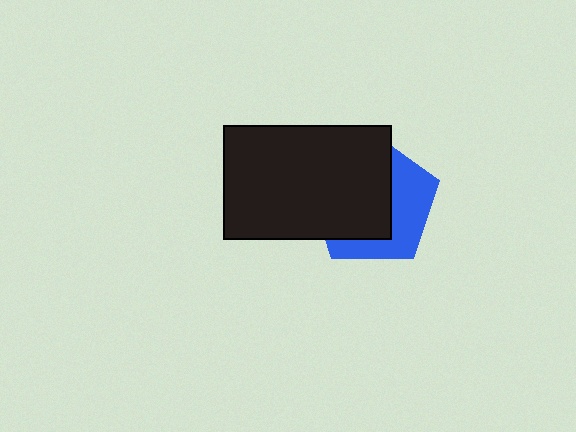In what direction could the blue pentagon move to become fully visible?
The blue pentagon could move right. That would shift it out from behind the black rectangle entirely.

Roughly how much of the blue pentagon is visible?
A small part of it is visible (roughly 42%).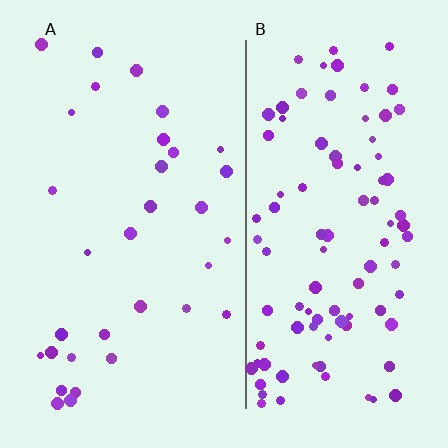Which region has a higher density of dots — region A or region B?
B (the right).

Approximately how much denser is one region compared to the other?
Approximately 3.0× — region B over region A.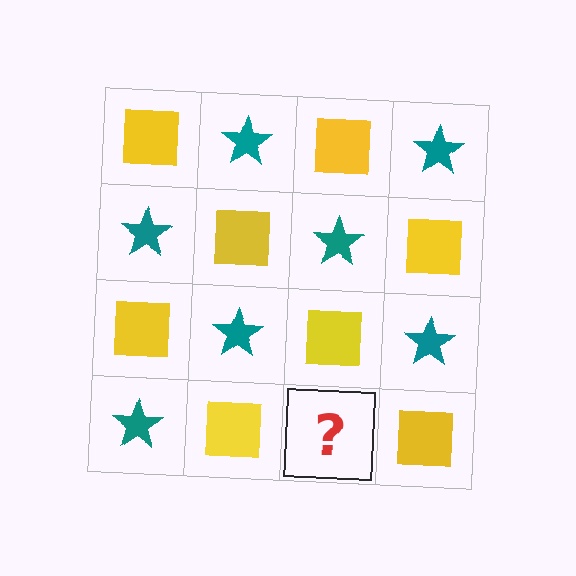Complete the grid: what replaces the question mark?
The question mark should be replaced with a teal star.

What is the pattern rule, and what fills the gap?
The rule is that it alternates yellow square and teal star in a checkerboard pattern. The gap should be filled with a teal star.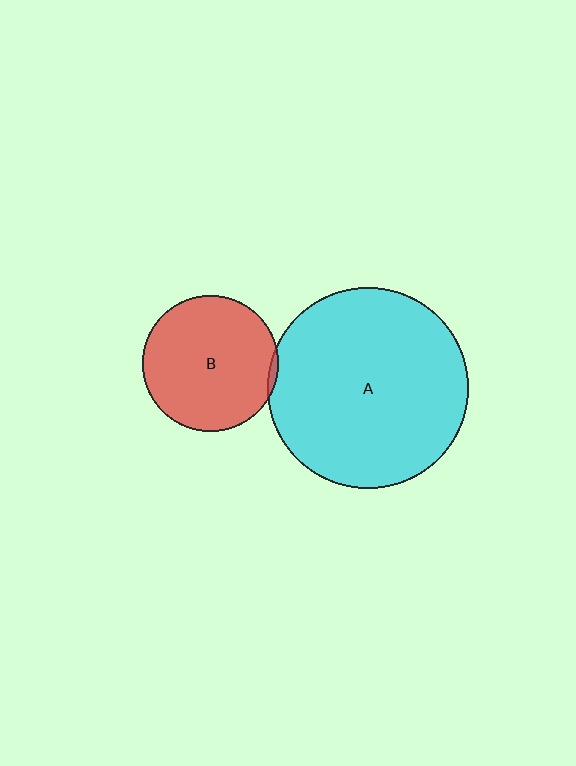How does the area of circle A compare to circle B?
Approximately 2.2 times.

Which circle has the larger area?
Circle A (cyan).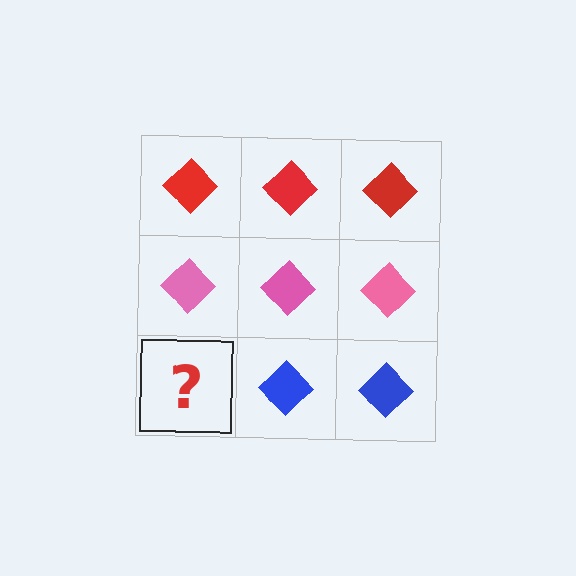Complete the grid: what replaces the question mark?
The question mark should be replaced with a blue diamond.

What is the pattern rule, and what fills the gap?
The rule is that each row has a consistent color. The gap should be filled with a blue diamond.